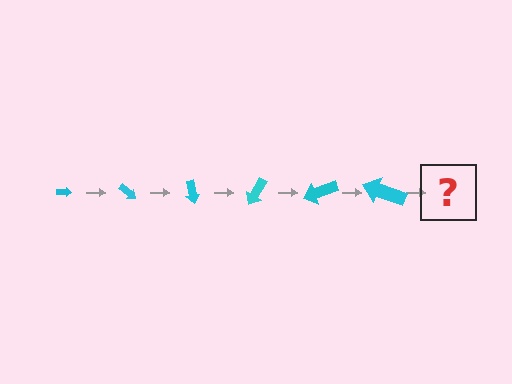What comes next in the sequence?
The next element should be an arrow, larger than the previous one and rotated 240 degrees from the start.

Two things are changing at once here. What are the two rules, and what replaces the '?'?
The two rules are that the arrow grows larger each step and it rotates 40 degrees each step. The '?' should be an arrow, larger than the previous one and rotated 240 degrees from the start.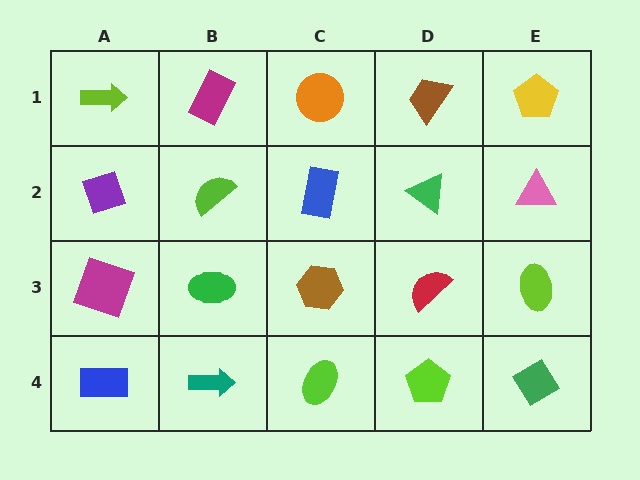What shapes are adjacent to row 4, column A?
A magenta square (row 3, column A), a teal arrow (row 4, column B).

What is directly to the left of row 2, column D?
A blue rectangle.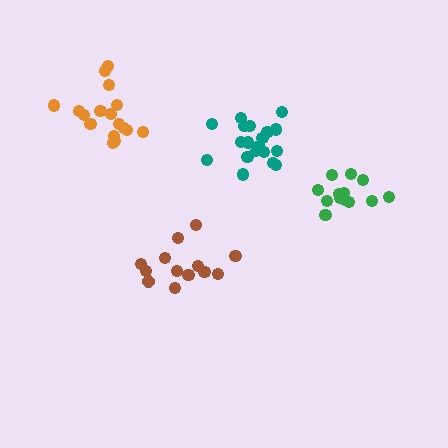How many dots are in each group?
Group 1: 19 dots, Group 2: 13 dots, Group 3: 18 dots, Group 4: 13 dots (63 total).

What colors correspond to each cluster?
The clusters are colored: teal, green, orange, brown.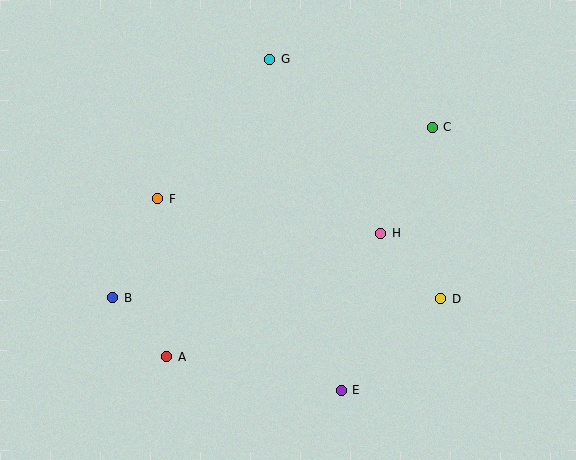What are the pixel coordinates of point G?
Point G is at (270, 59).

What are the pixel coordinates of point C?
Point C is at (432, 127).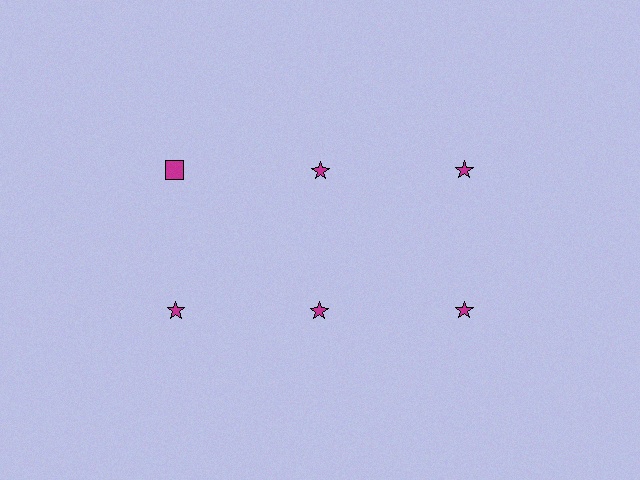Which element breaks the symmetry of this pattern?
The magenta square in the top row, leftmost column breaks the symmetry. All other shapes are magenta stars.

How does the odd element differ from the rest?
It has a different shape: square instead of star.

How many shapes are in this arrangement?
There are 6 shapes arranged in a grid pattern.